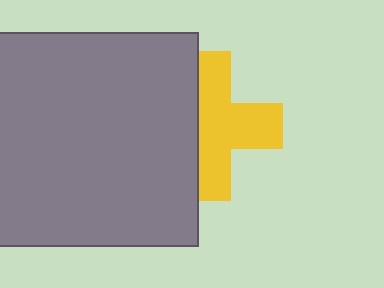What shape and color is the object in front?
The object in front is a gray square.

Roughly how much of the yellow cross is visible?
About half of it is visible (roughly 62%).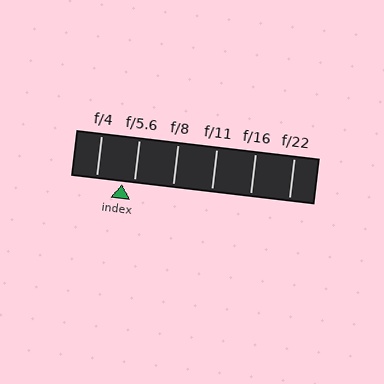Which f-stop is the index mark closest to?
The index mark is closest to f/5.6.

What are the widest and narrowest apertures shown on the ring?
The widest aperture shown is f/4 and the narrowest is f/22.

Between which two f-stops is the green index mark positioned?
The index mark is between f/4 and f/5.6.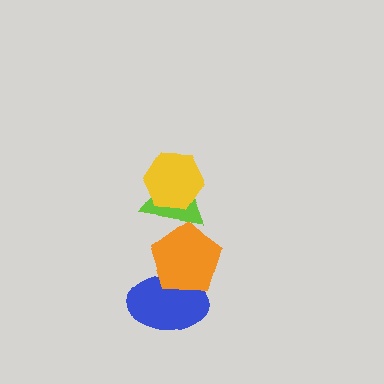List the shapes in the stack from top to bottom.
From top to bottom: the yellow hexagon, the lime triangle, the orange pentagon, the blue ellipse.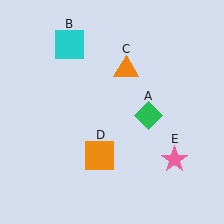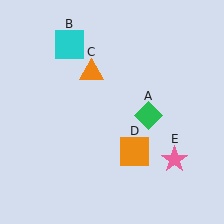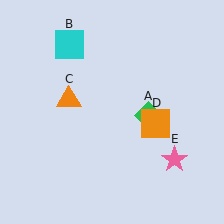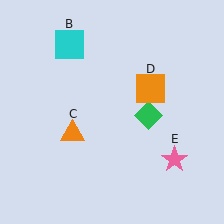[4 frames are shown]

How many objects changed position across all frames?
2 objects changed position: orange triangle (object C), orange square (object D).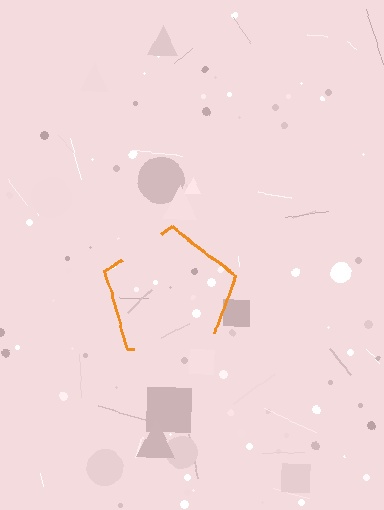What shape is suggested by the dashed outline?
The dashed outline suggests a pentagon.